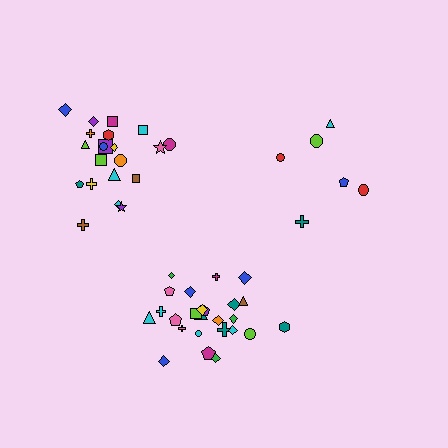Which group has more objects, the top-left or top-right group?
The top-left group.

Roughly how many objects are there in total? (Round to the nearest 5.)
Roughly 55 objects in total.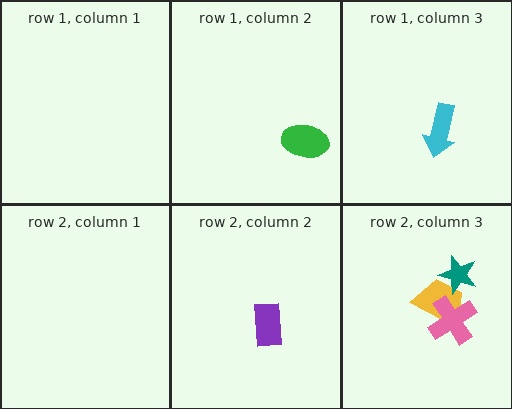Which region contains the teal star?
The row 2, column 3 region.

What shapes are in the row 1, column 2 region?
The green ellipse.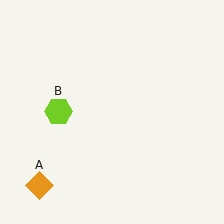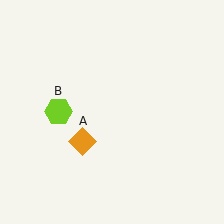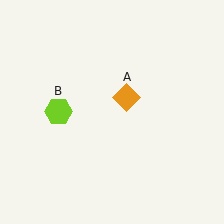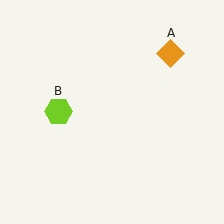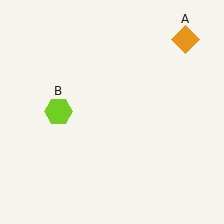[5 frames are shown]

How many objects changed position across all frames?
1 object changed position: orange diamond (object A).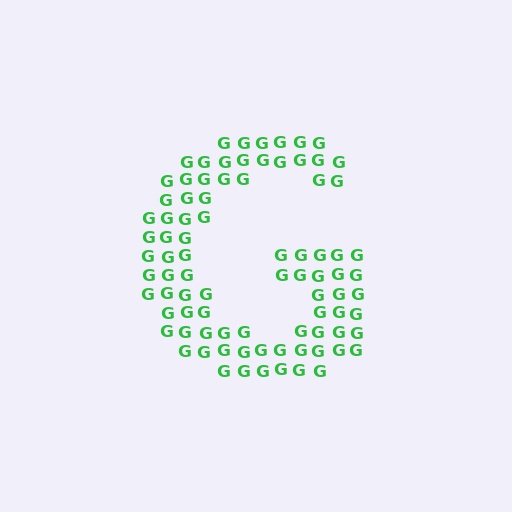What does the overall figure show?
The overall figure shows the letter G.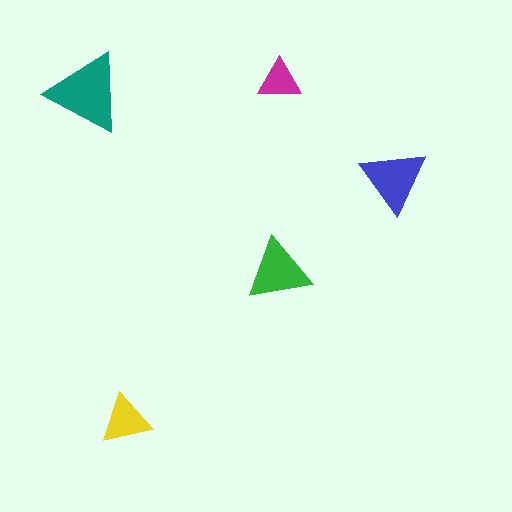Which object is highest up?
The magenta triangle is topmost.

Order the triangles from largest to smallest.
the teal one, the blue one, the green one, the yellow one, the magenta one.